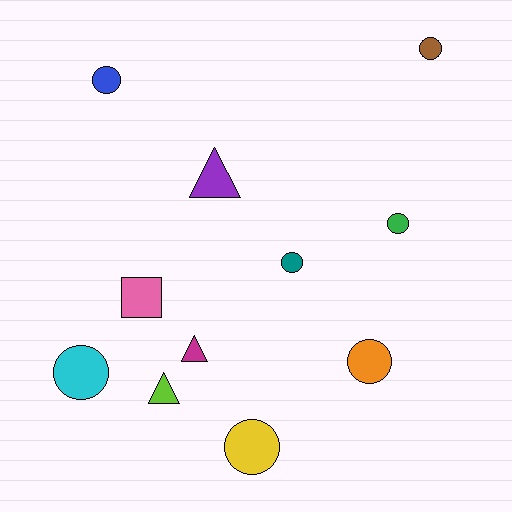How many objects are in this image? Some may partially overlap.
There are 11 objects.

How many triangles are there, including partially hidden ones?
There are 3 triangles.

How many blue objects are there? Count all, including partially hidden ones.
There is 1 blue object.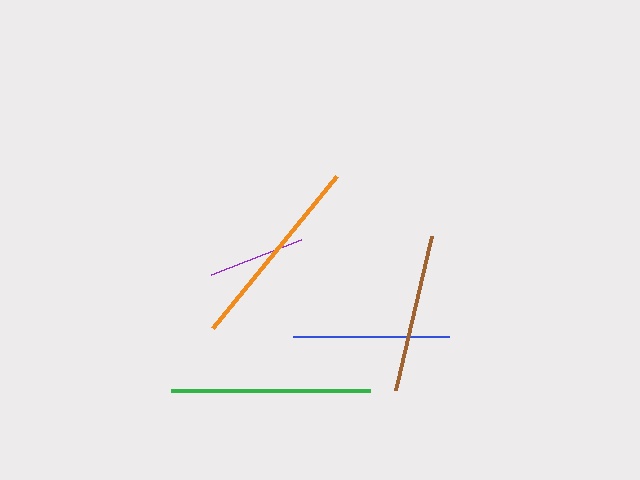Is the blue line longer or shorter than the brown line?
The brown line is longer than the blue line.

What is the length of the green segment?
The green segment is approximately 199 pixels long.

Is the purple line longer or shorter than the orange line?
The orange line is longer than the purple line.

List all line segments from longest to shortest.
From longest to shortest: green, orange, brown, blue, purple.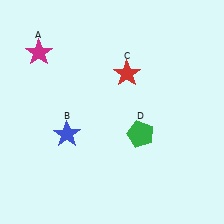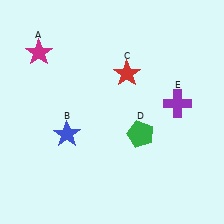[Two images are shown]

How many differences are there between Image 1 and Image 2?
There is 1 difference between the two images.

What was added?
A purple cross (E) was added in Image 2.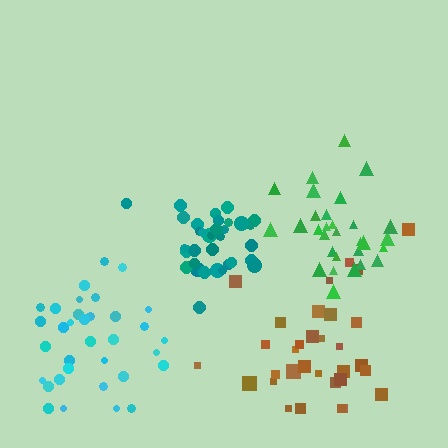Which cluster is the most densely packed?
Teal.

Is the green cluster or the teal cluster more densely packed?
Teal.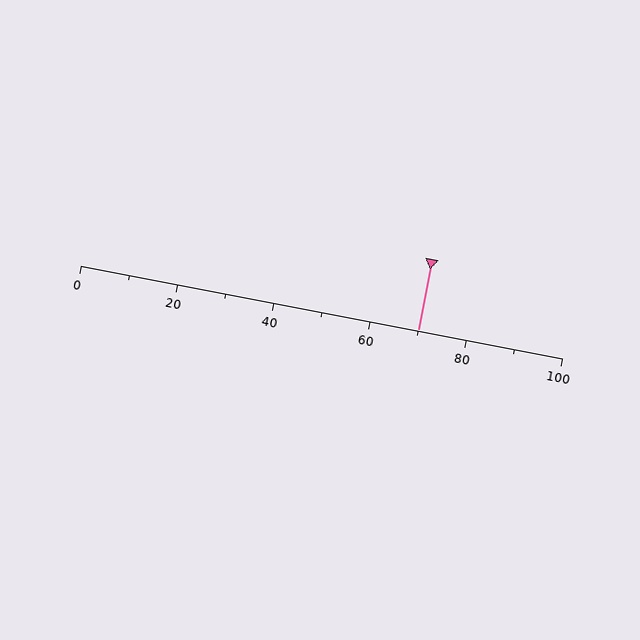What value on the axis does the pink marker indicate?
The marker indicates approximately 70.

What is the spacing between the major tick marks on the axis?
The major ticks are spaced 20 apart.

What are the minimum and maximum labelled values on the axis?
The axis runs from 0 to 100.